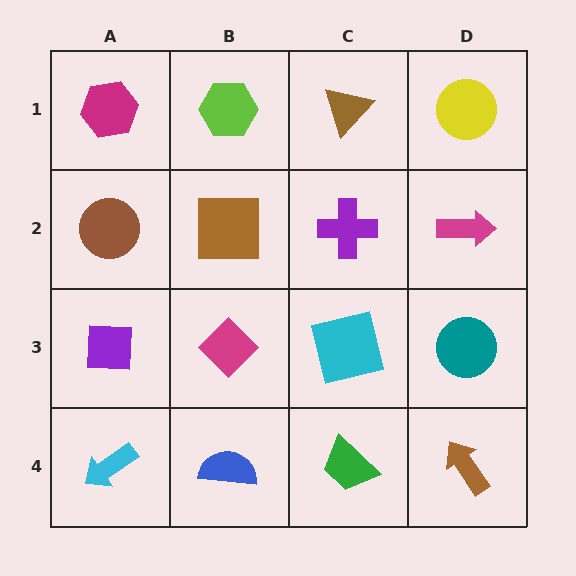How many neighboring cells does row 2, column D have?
3.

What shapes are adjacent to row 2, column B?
A lime hexagon (row 1, column B), a magenta diamond (row 3, column B), a brown circle (row 2, column A), a purple cross (row 2, column C).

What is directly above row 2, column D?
A yellow circle.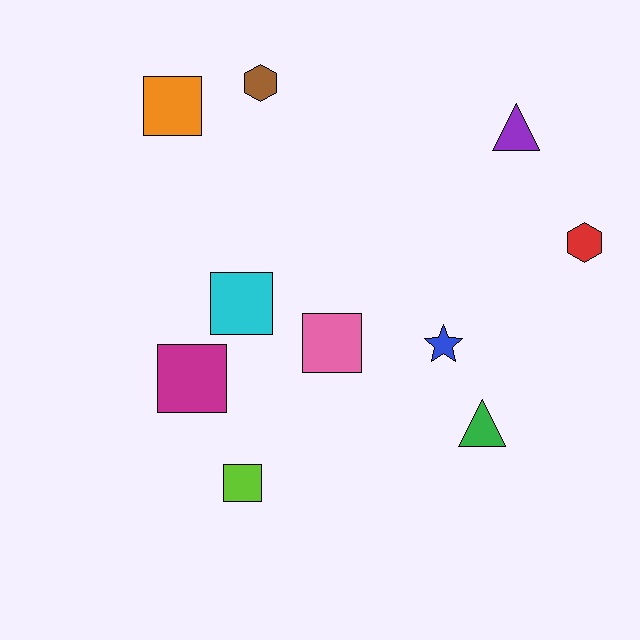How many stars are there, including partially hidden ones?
There is 1 star.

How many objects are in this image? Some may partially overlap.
There are 10 objects.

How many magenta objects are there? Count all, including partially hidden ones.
There is 1 magenta object.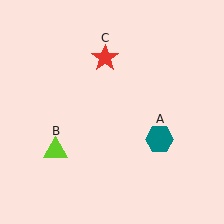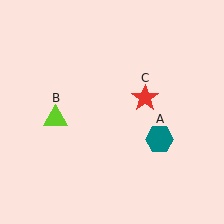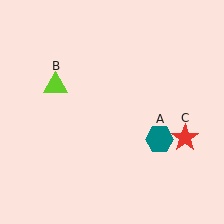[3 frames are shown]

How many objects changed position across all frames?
2 objects changed position: lime triangle (object B), red star (object C).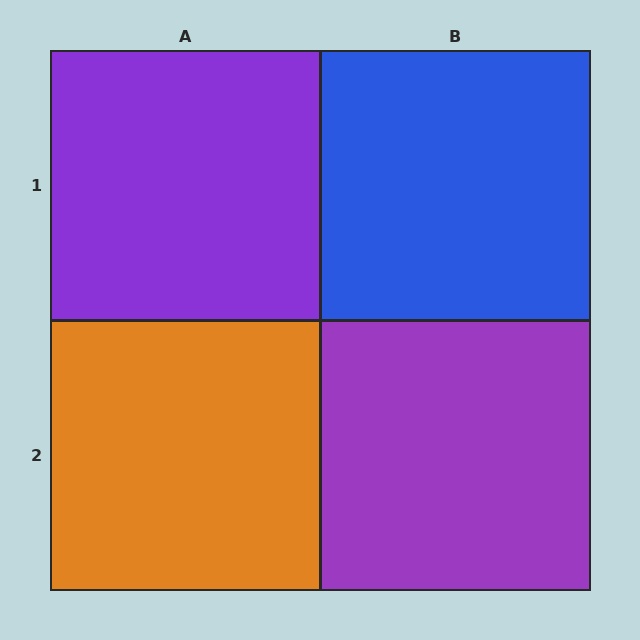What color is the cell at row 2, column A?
Orange.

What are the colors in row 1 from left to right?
Purple, blue.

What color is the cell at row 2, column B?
Purple.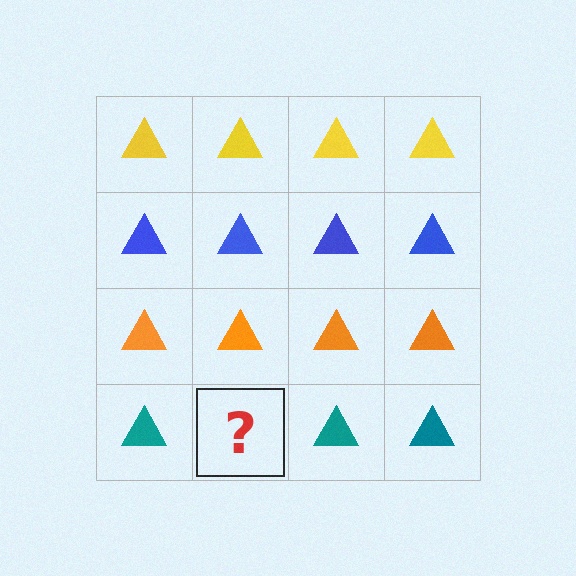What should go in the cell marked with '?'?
The missing cell should contain a teal triangle.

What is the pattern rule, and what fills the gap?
The rule is that each row has a consistent color. The gap should be filled with a teal triangle.